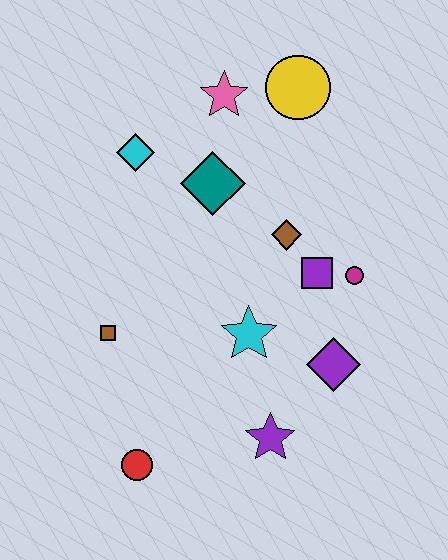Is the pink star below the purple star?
No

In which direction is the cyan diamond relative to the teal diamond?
The cyan diamond is to the left of the teal diamond.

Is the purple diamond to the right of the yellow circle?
Yes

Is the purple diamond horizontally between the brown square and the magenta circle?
Yes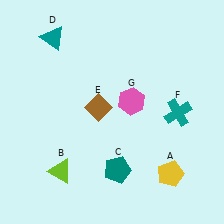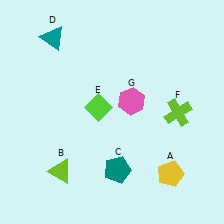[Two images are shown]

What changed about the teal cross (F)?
In Image 1, F is teal. In Image 2, it changed to lime.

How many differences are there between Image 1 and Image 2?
There are 2 differences between the two images.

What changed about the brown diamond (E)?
In Image 1, E is brown. In Image 2, it changed to lime.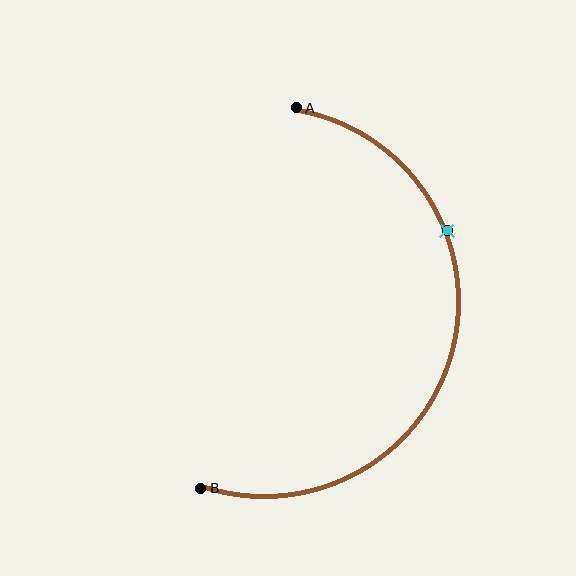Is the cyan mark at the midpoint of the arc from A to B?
No. The cyan mark lies on the arc but is closer to endpoint A. The arc midpoint would be at the point on the curve equidistant along the arc from both A and B.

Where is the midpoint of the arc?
The arc midpoint is the point on the curve farthest from the straight line joining A and B. It sits to the right of that line.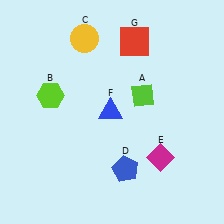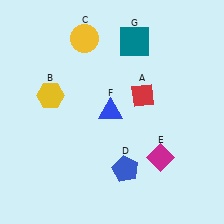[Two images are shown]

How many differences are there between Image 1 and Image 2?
There are 3 differences between the two images.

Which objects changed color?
A changed from lime to red. B changed from lime to yellow. G changed from red to teal.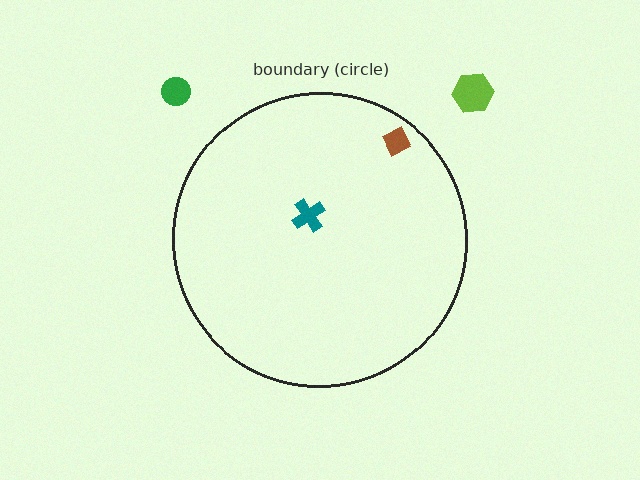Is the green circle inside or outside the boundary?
Outside.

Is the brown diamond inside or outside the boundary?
Inside.